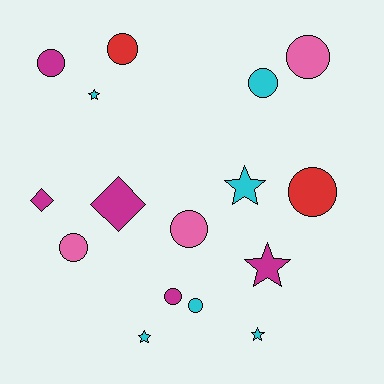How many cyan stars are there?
There are 4 cyan stars.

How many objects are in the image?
There are 16 objects.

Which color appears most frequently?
Cyan, with 6 objects.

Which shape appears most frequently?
Circle, with 9 objects.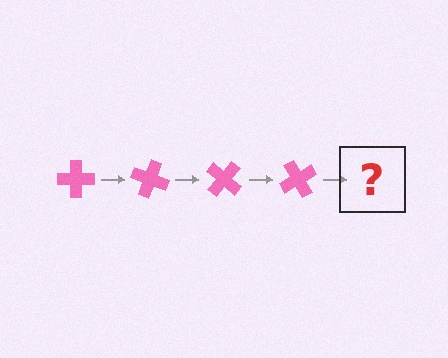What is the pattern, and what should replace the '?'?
The pattern is that the cross rotates 20 degrees each step. The '?' should be a pink cross rotated 80 degrees.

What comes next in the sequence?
The next element should be a pink cross rotated 80 degrees.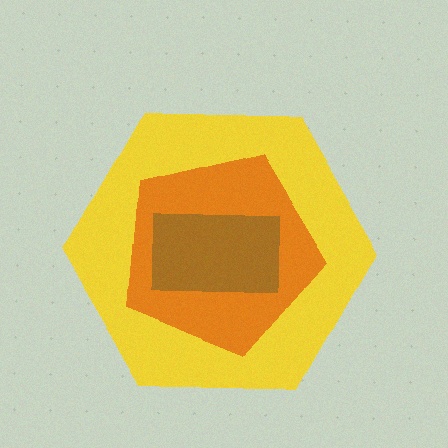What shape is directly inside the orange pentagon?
The brown rectangle.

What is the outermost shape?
The yellow hexagon.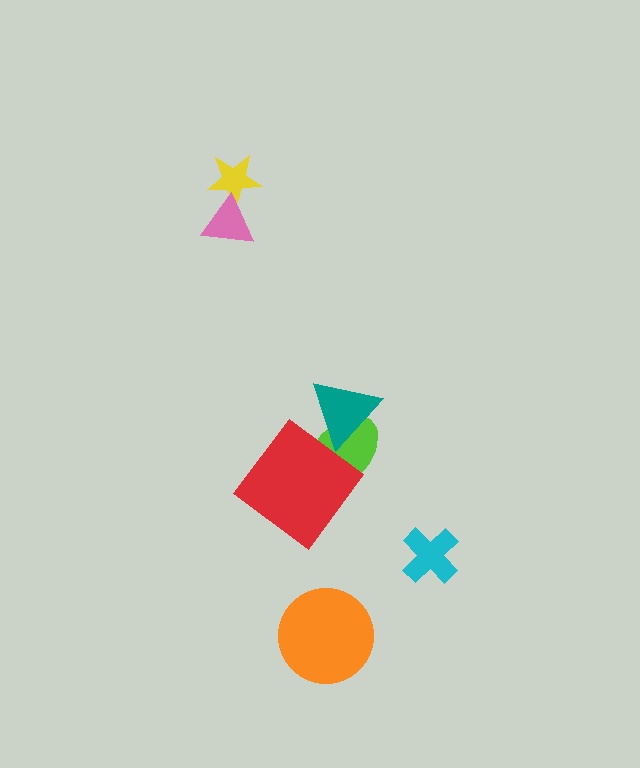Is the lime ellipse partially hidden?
Yes, it is partially covered by another shape.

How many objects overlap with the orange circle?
0 objects overlap with the orange circle.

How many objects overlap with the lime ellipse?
2 objects overlap with the lime ellipse.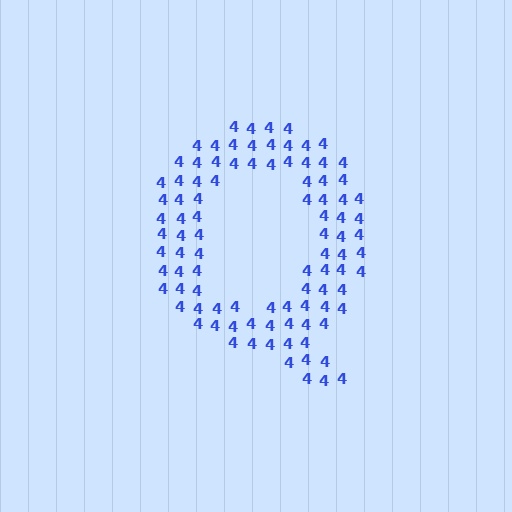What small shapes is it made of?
It is made of small digit 4's.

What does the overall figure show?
The overall figure shows the letter Q.